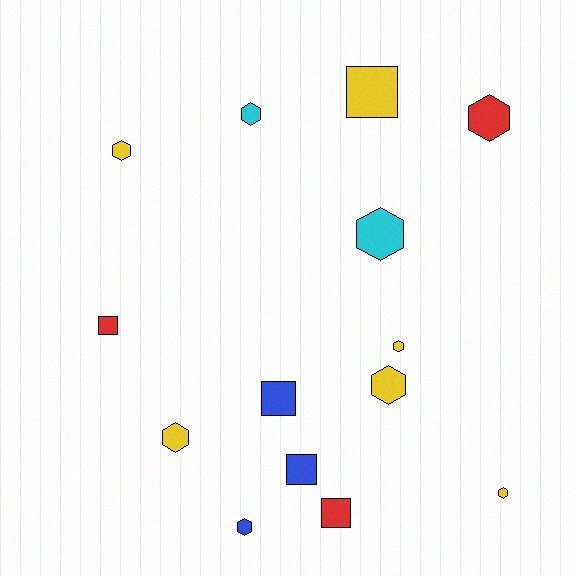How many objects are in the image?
There are 14 objects.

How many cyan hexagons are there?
There are 2 cyan hexagons.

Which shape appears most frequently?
Hexagon, with 9 objects.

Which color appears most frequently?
Yellow, with 6 objects.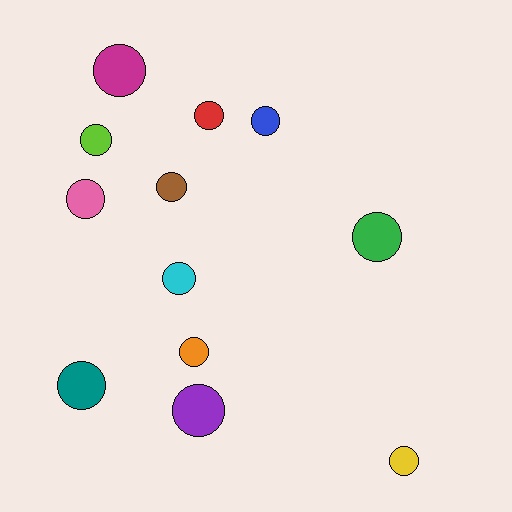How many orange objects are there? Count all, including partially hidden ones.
There is 1 orange object.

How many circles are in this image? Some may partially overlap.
There are 12 circles.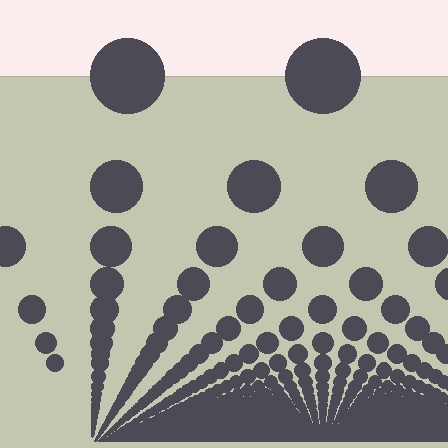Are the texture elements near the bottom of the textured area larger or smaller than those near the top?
Smaller. The gradient is inverted — elements near the bottom are smaller and denser.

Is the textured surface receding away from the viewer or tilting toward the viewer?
The surface appears to tilt toward the viewer. Texture elements get larger and sparser toward the top.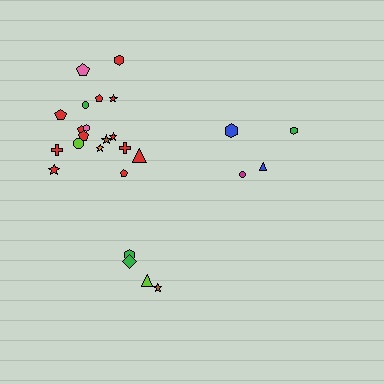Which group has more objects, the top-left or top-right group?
The top-left group.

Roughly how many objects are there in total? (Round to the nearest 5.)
Roughly 25 objects in total.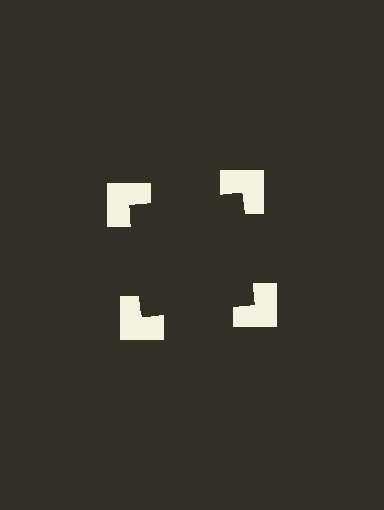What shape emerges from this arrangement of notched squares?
An illusory square — its edges are inferred from the aligned wedge cuts in the notched squares, not physically drawn.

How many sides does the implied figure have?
4 sides.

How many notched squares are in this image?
There are 4 — one at each vertex of the illusory square.